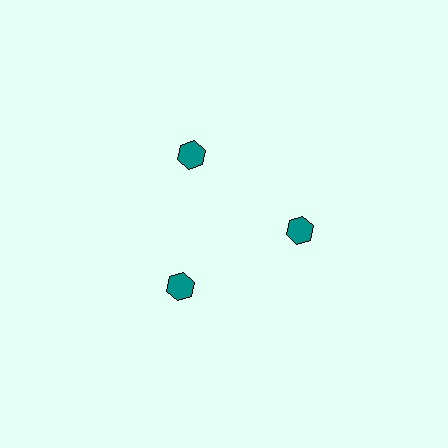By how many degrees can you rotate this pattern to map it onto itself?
The pattern maps onto itself every 120 degrees of rotation.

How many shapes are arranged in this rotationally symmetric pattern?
There are 3 shapes, arranged in 3 groups of 1.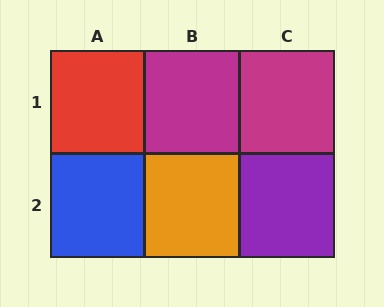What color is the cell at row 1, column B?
Magenta.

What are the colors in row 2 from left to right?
Blue, orange, purple.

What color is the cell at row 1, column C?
Magenta.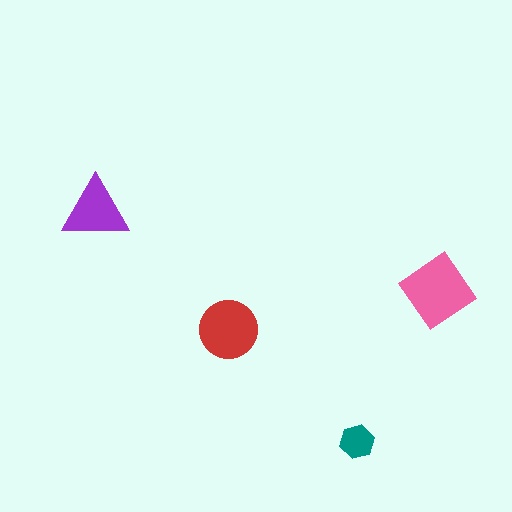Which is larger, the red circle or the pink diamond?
The pink diamond.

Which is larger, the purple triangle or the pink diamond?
The pink diamond.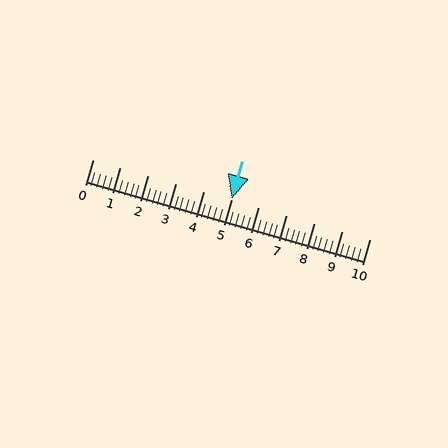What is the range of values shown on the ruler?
The ruler shows values from 0 to 10.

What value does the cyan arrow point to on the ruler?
The cyan arrow points to approximately 5.0.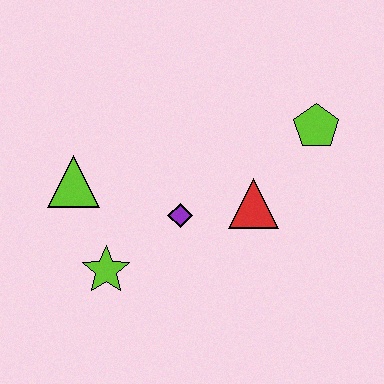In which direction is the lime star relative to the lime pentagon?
The lime star is to the left of the lime pentagon.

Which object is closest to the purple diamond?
The red triangle is closest to the purple diamond.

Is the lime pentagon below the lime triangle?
No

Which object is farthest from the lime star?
The lime pentagon is farthest from the lime star.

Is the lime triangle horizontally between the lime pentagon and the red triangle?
No